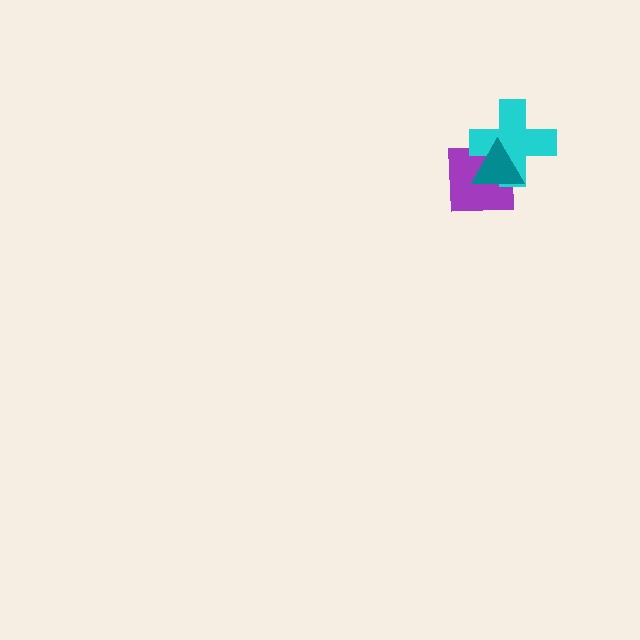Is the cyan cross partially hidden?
Yes, it is partially covered by another shape.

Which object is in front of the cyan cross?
The teal triangle is in front of the cyan cross.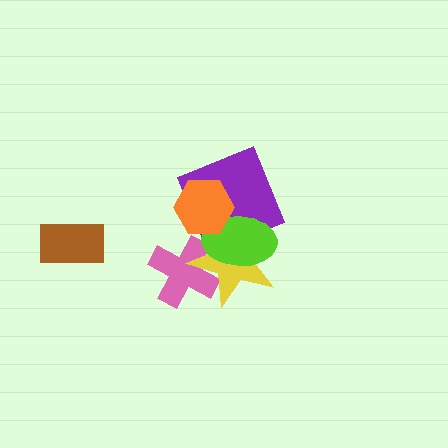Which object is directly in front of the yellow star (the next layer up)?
The purple square is directly in front of the yellow star.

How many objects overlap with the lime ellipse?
4 objects overlap with the lime ellipse.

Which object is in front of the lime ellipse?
The orange hexagon is in front of the lime ellipse.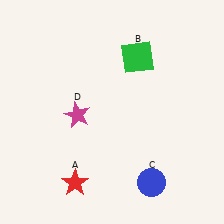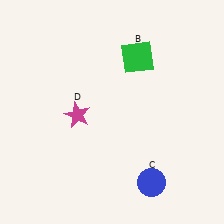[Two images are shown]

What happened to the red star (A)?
The red star (A) was removed in Image 2. It was in the bottom-left area of Image 1.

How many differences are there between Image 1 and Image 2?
There is 1 difference between the two images.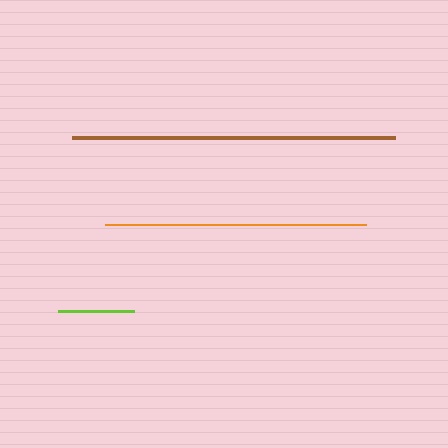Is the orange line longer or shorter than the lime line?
The orange line is longer than the lime line.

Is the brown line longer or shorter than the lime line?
The brown line is longer than the lime line.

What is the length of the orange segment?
The orange segment is approximately 261 pixels long.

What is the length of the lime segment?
The lime segment is approximately 77 pixels long.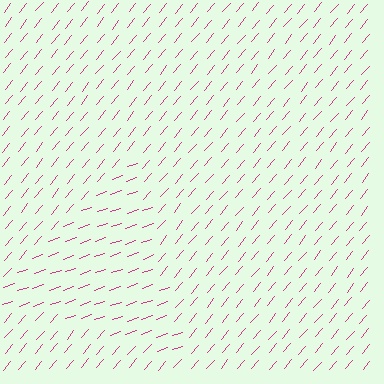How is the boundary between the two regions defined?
The boundary is defined purely by a change in line orientation (approximately 30 degrees difference). All lines are the same color and thickness.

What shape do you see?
I see a triangle.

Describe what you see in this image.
The image is filled with small magenta line segments. A triangle region in the image has lines oriented differently from the surrounding lines, creating a visible texture boundary.